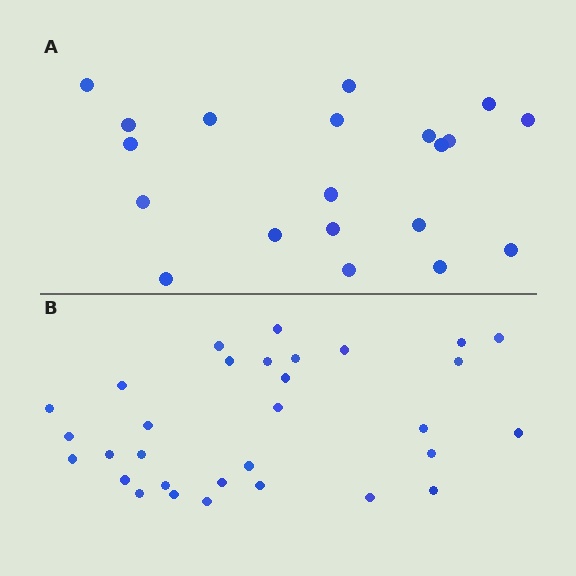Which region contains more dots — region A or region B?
Region B (the bottom region) has more dots.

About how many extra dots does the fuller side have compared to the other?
Region B has roughly 12 or so more dots than region A.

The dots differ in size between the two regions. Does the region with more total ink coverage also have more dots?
No. Region A has more total ink coverage because its dots are larger, but region B actually contains more individual dots. Total area can be misleading — the number of items is what matters here.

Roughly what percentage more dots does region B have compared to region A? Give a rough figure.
About 55% more.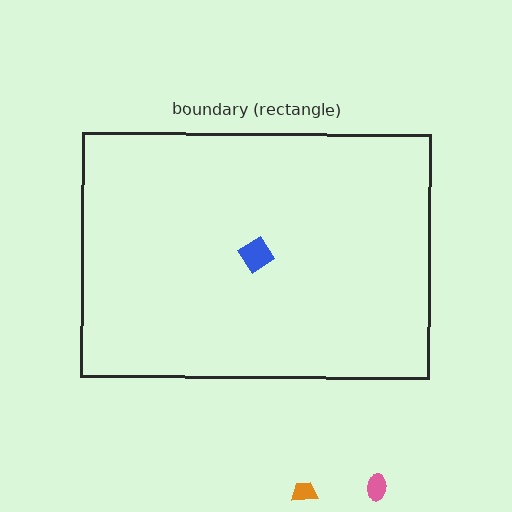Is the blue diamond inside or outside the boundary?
Inside.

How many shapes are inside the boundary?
1 inside, 2 outside.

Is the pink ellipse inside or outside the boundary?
Outside.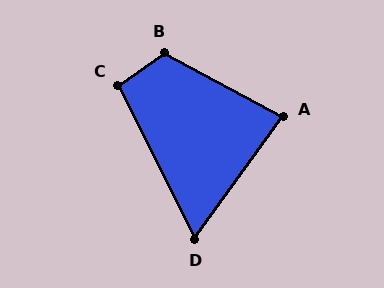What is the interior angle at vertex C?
Approximately 98 degrees (obtuse).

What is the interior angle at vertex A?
Approximately 82 degrees (acute).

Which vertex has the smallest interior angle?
D, at approximately 63 degrees.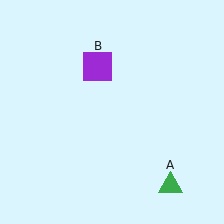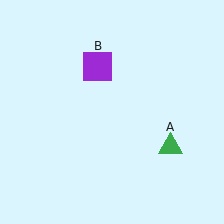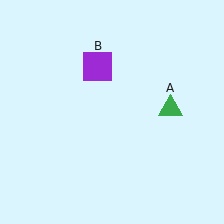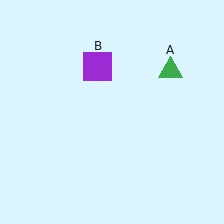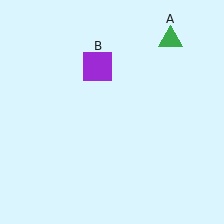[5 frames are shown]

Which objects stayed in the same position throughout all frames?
Purple square (object B) remained stationary.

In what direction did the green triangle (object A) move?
The green triangle (object A) moved up.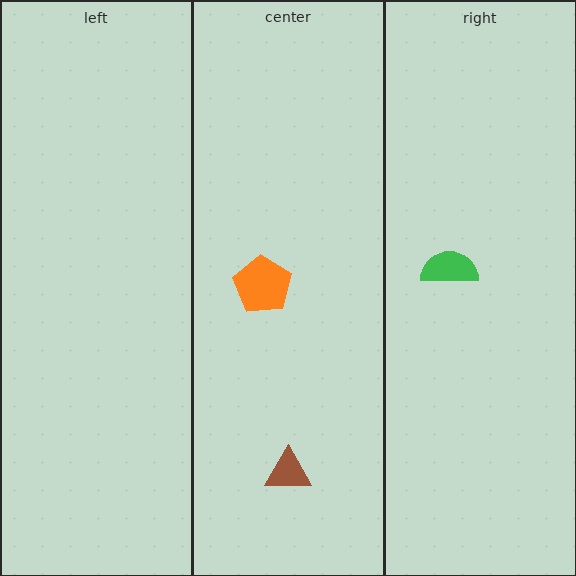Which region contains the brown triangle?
The center region.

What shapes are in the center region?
The brown triangle, the orange pentagon.